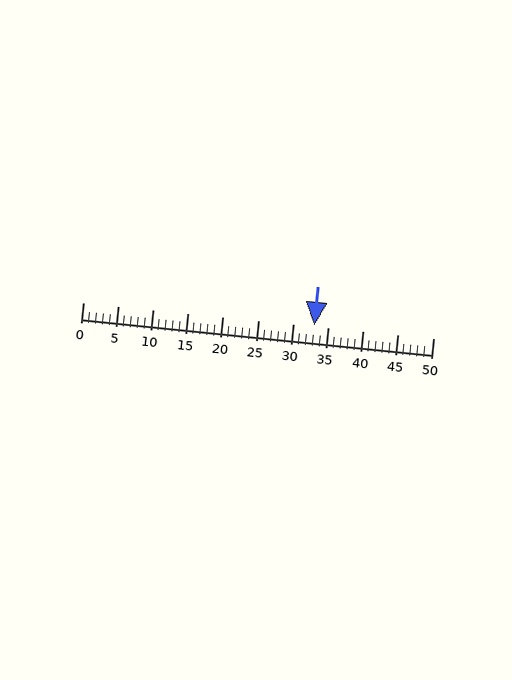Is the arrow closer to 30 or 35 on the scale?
The arrow is closer to 35.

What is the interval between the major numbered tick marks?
The major tick marks are spaced 5 units apart.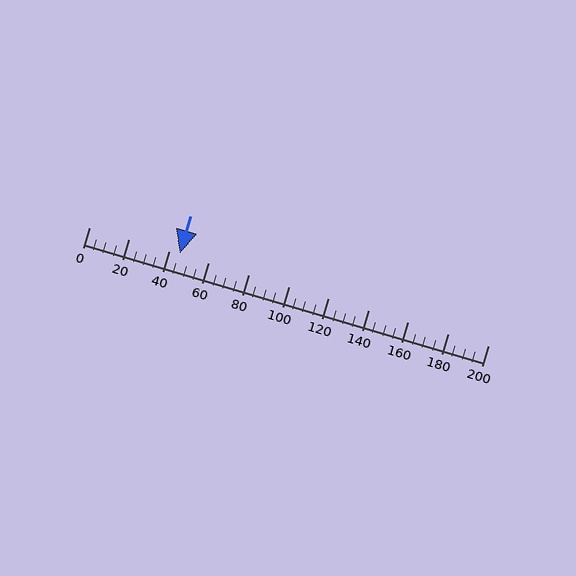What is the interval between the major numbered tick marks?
The major tick marks are spaced 20 units apart.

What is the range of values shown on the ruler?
The ruler shows values from 0 to 200.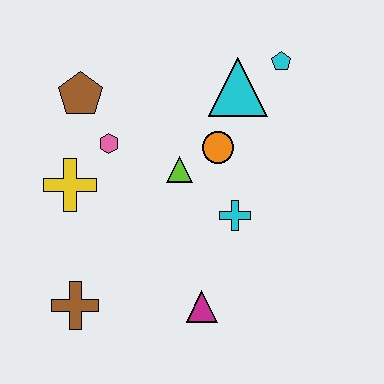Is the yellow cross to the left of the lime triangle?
Yes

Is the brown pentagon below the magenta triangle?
No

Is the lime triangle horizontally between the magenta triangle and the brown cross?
Yes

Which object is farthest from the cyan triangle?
The brown cross is farthest from the cyan triangle.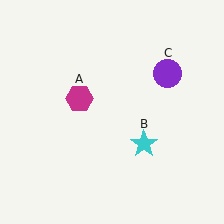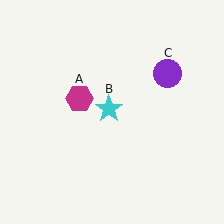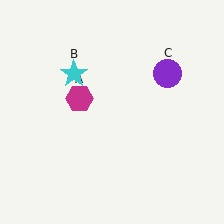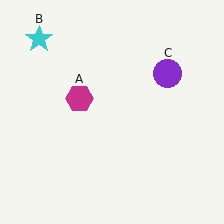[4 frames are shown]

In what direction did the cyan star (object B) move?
The cyan star (object B) moved up and to the left.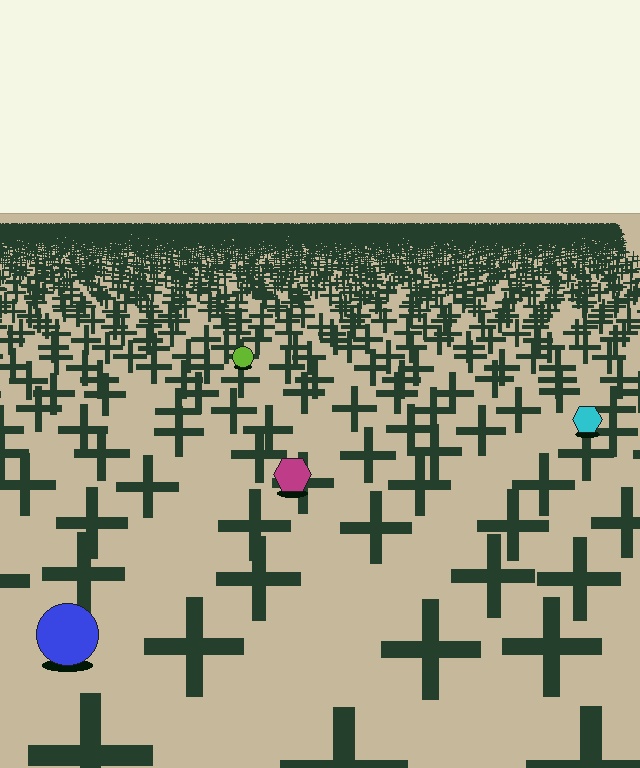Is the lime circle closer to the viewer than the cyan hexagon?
No. The cyan hexagon is closer — you can tell from the texture gradient: the ground texture is coarser near it.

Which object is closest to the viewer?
The blue circle is closest. The texture marks near it are larger and more spread out.